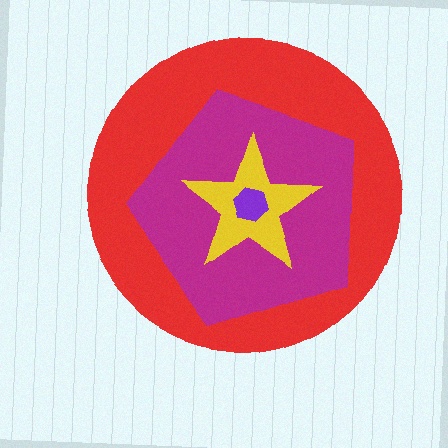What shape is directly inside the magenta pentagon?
The yellow star.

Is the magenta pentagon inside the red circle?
Yes.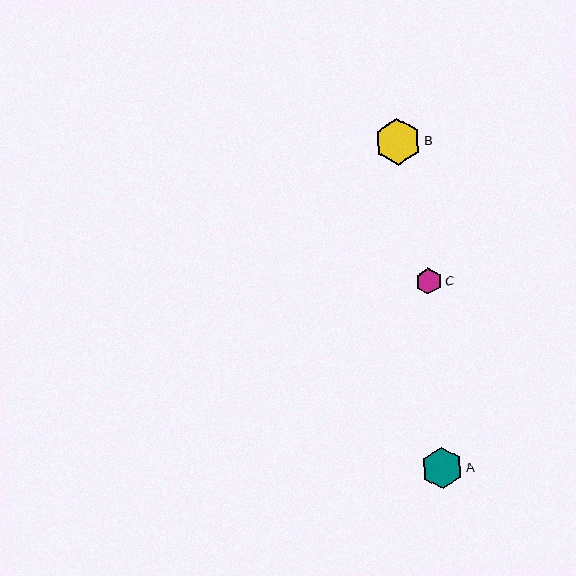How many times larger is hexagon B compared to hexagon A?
Hexagon B is approximately 1.1 times the size of hexagon A.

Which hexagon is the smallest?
Hexagon C is the smallest with a size of approximately 26 pixels.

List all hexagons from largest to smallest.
From largest to smallest: B, A, C.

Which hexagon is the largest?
Hexagon B is the largest with a size of approximately 47 pixels.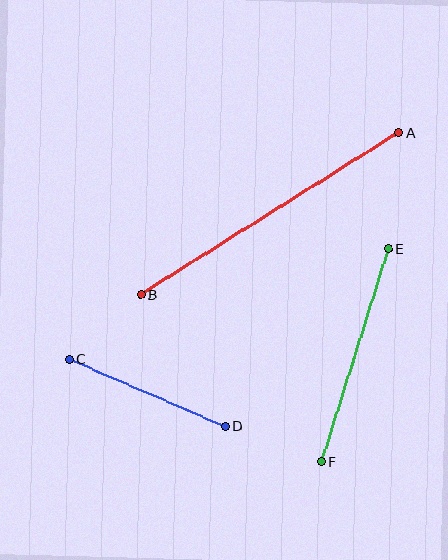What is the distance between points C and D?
The distance is approximately 170 pixels.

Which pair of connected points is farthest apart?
Points A and B are farthest apart.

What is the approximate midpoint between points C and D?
The midpoint is at approximately (147, 393) pixels.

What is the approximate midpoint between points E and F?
The midpoint is at approximately (355, 355) pixels.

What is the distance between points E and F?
The distance is approximately 223 pixels.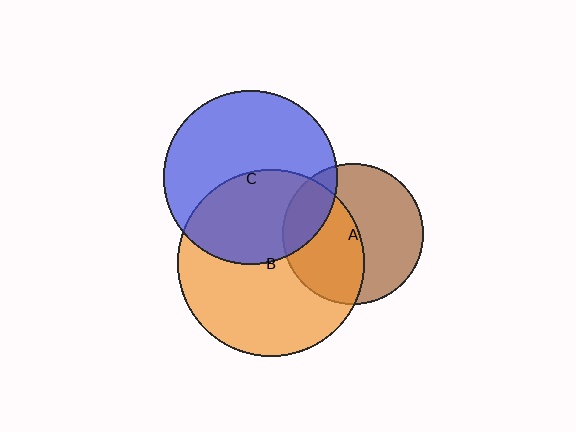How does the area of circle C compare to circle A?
Approximately 1.5 times.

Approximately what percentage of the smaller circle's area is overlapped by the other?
Approximately 45%.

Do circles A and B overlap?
Yes.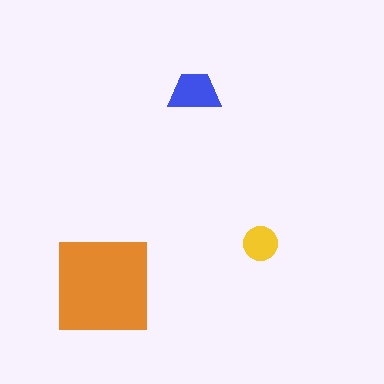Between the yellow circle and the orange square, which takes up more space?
The orange square.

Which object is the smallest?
The yellow circle.